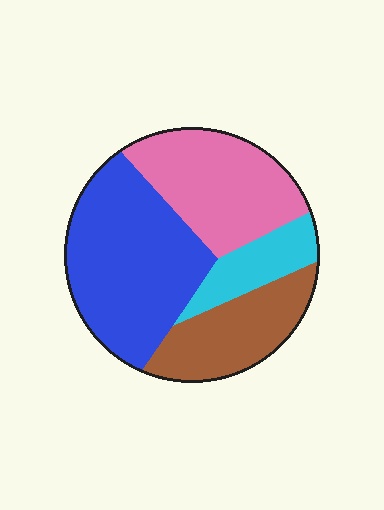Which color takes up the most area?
Blue, at roughly 40%.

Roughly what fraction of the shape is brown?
Brown takes up less than a quarter of the shape.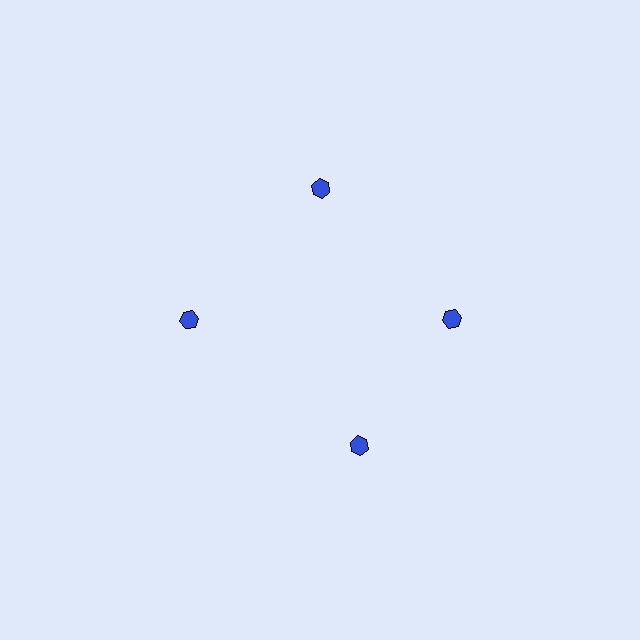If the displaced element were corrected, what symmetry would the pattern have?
It would have 4-fold rotational symmetry — the pattern would map onto itself every 90 degrees.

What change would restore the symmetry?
The symmetry would be restored by rotating it back into even spacing with its neighbors so that all 4 hexagons sit at equal angles and equal distance from the center.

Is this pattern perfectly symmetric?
No. The 4 blue hexagons are arranged in a ring, but one element near the 6 o'clock position is rotated out of alignment along the ring, breaking the 4-fold rotational symmetry.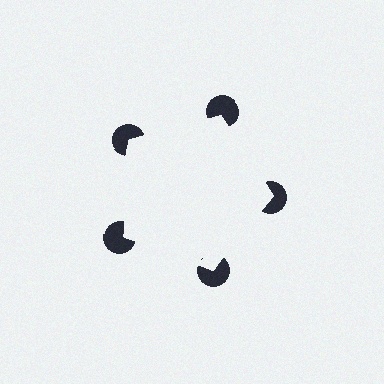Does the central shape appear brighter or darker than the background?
It typically appears slightly brighter than the background, even though no actual brightness change is drawn.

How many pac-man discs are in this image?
There are 5 — one at each vertex of the illusory pentagon.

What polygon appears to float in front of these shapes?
An illusory pentagon — its edges are inferred from the aligned wedge cuts in the pac-man discs, not physically drawn.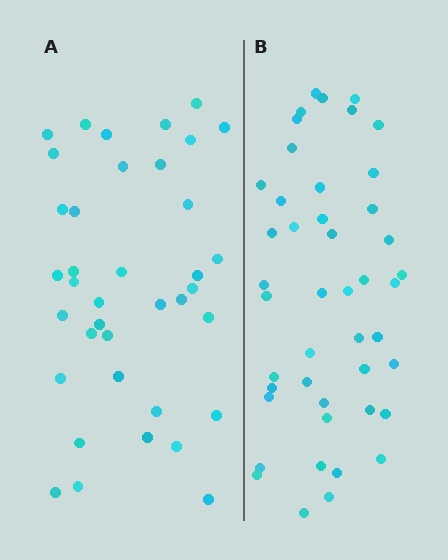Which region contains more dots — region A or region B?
Region B (the right region) has more dots.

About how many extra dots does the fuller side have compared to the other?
Region B has roughly 8 or so more dots than region A.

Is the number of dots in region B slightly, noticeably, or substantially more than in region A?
Region B has only slightly more — the two regions are fairly close. The ratio is roughly 1.2 to 1.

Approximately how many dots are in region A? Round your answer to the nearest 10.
About 40 dots. (The exact count is 38, which rounds to 40.)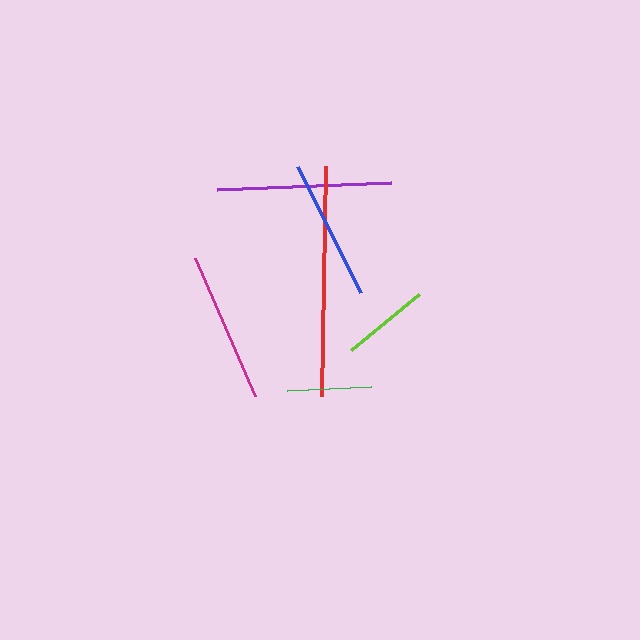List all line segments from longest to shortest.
From longest to shortest: red, purple, magenta, blue, lime, green.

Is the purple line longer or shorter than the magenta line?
The purple line is longer than the magenta line.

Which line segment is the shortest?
The green line is the shortest at approximately 83 pixels.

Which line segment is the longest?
The red line is the longest at approximately 230 pixels.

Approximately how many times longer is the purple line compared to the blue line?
The purple line is approximately 1.2 times the length of the blue line.